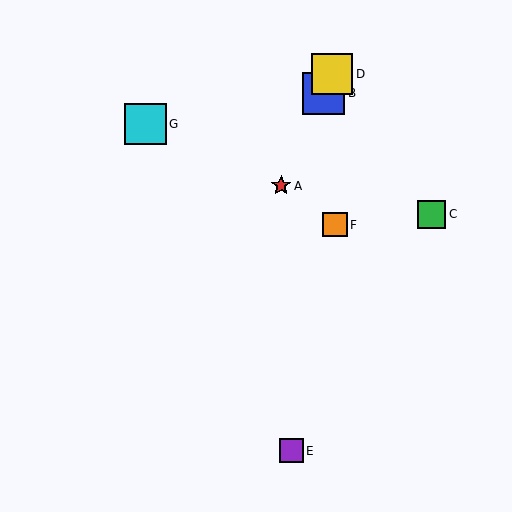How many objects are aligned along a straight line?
3 objects (A, B, D) are aligned along a straight line.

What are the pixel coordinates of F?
Object F is at (335, 225).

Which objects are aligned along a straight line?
Objects A, B, D are aligned along a straight line.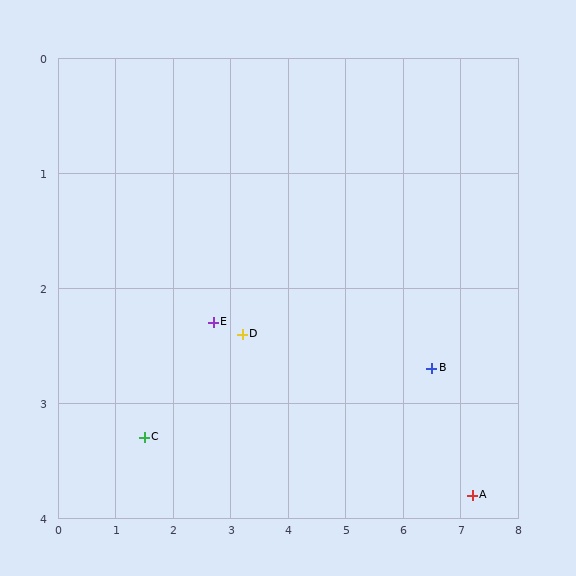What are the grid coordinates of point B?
Point B is at approximately (6.5, 2.7).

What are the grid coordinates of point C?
Point C is at approximately (1.5, 3.3).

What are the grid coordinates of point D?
Point D is at approximately (3.2, 2.4).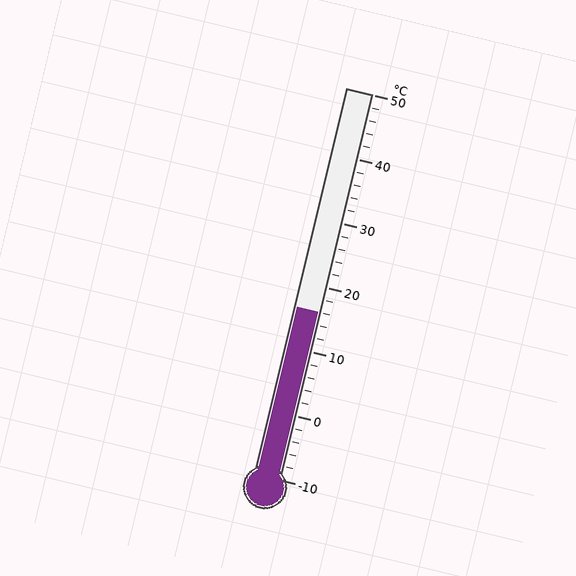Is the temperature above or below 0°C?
The temperature is above 0°C.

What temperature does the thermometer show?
The thermometer shows approximately 16°C.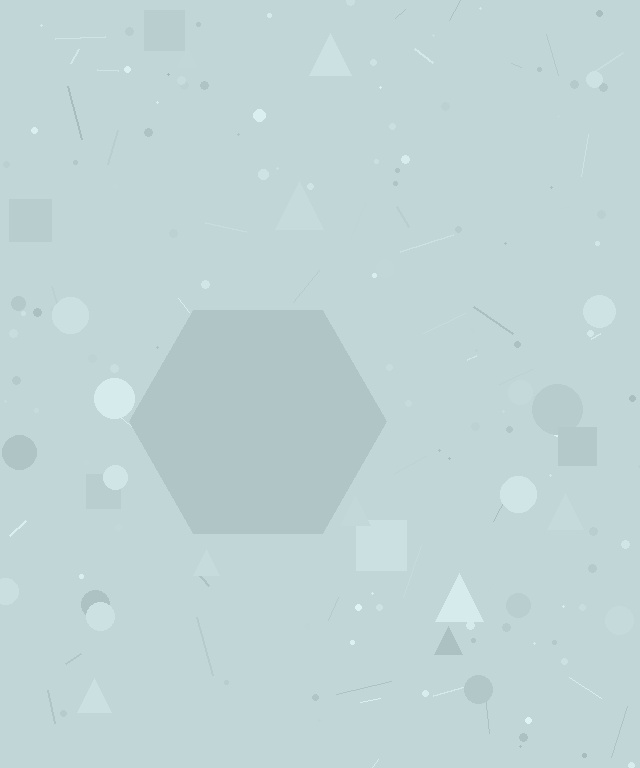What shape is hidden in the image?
A hexagon is hidden in the image.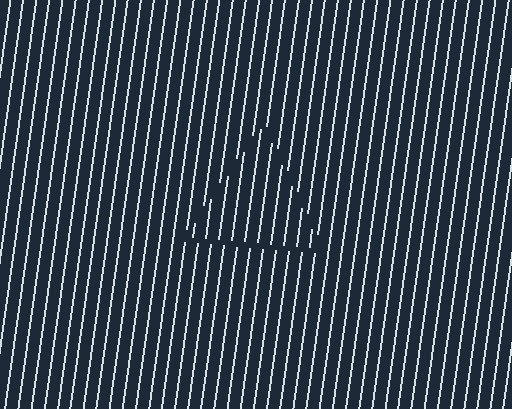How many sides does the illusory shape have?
3 sides — the line-ends trace a triangle.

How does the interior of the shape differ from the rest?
The interior of the shape contains the same grating, shifted by half a period — the contour is defined by the phase discontinuity where line-ends from the inner and outer gratings abut.